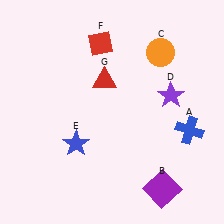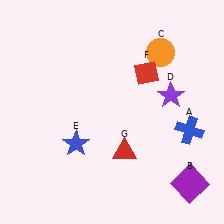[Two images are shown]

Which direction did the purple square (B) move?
The purple square (B) moved right.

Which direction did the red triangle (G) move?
The red triangle (G) moved down.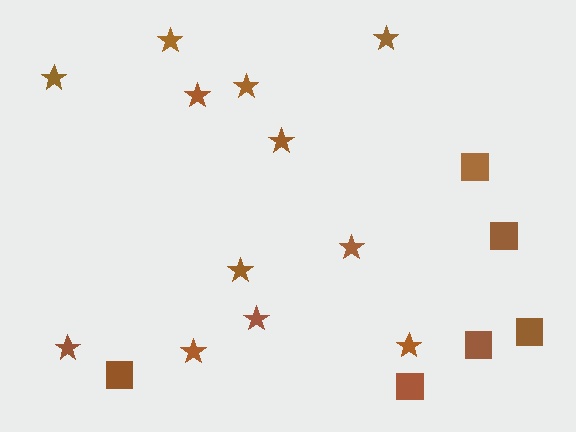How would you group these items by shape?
There are 2 groups: one group of stars (12) and one group of squares (6).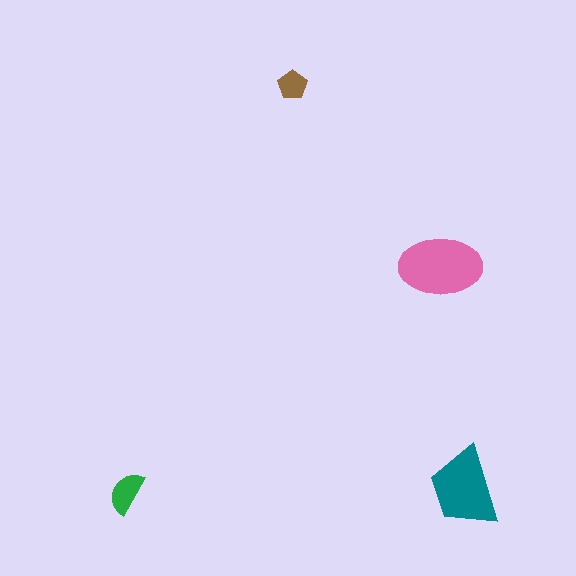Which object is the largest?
The pink ellipse.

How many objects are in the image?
There are 4 objects in the image.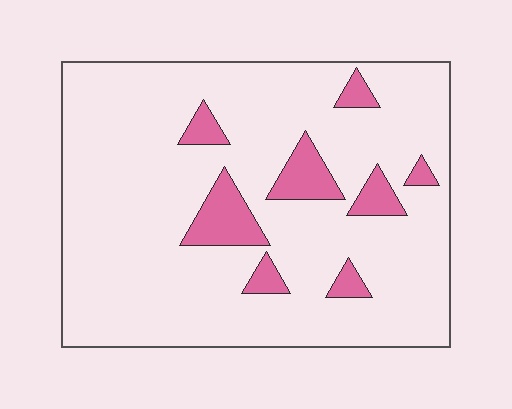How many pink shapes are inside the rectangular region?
8.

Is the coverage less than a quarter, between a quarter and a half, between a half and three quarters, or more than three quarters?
Less than a quarter.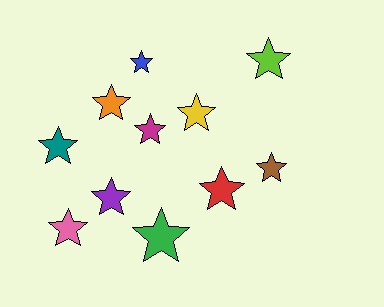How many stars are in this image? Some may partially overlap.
There are 11 stars.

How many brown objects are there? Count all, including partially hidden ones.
There is 1 brown object.